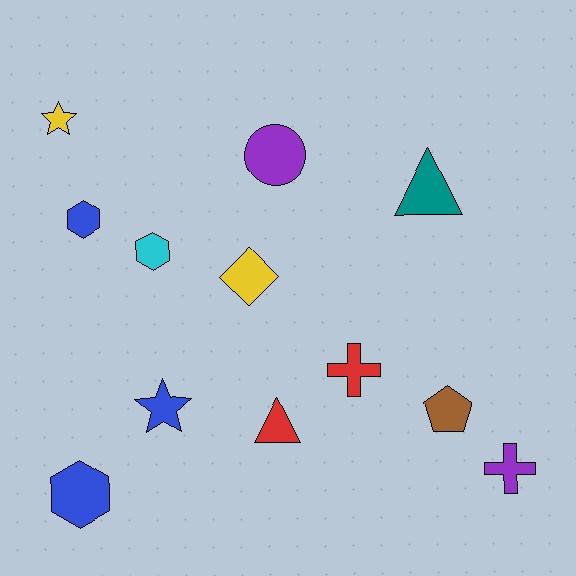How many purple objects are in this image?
There are 2 purple objects.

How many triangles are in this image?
There are 2 triangles.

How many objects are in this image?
There are 12 objects.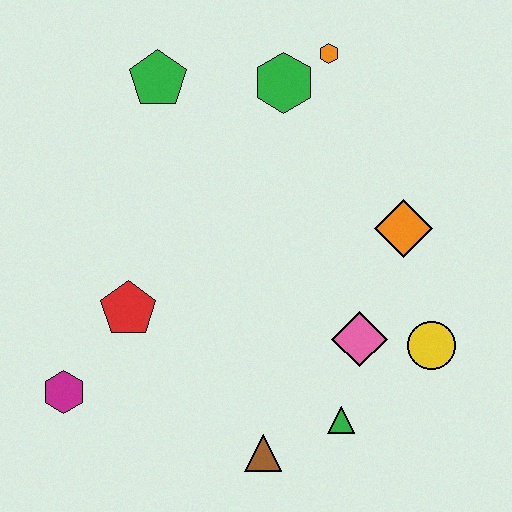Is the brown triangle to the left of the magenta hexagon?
No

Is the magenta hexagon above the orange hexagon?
No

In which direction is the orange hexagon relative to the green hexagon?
The orange hexagon is to the right of the green hexagon.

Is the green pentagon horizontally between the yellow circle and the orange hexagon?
No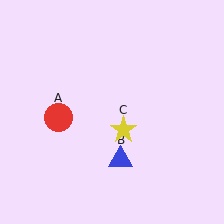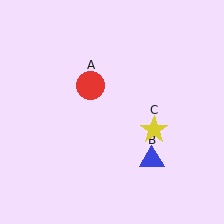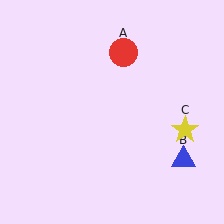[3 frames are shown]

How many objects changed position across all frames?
3 objects changed position: red circle (object A), blue triangle (object B), yellow star (object C).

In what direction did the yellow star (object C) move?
The yellow star (object C) moved right.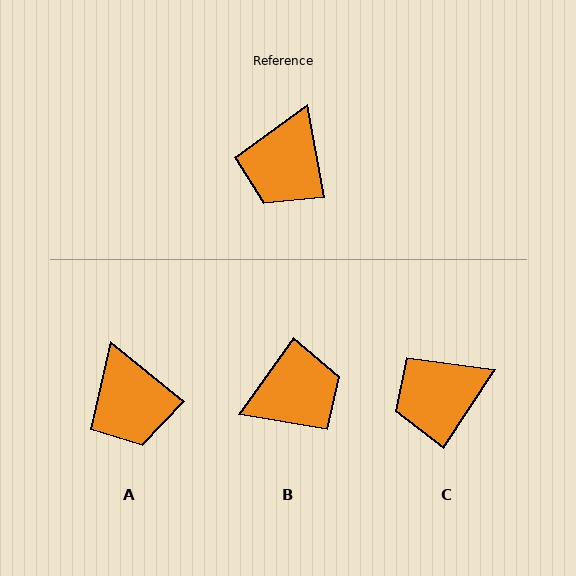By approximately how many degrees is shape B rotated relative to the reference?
Approximately 134 degrees counter-clockwise.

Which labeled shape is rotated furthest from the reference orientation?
B, about 134 degrees away.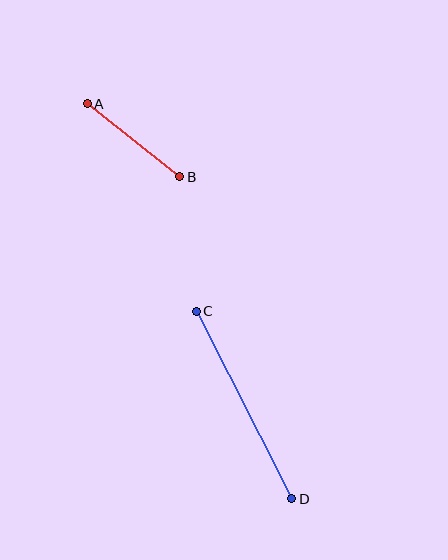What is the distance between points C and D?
The distance is approximately 211 pixels.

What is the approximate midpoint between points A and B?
The midpoint is at approximately (134, 140) pixels.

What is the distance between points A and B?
The distance is approximately 118 pixels.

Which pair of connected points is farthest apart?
Points C and D are farthest apart.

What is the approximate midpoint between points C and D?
The midpoint is at approximately (244, 405) pixels.